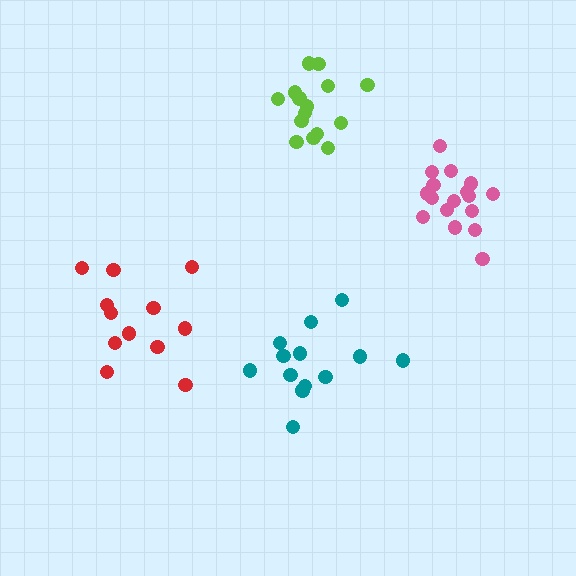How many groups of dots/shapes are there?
There are 4 groups.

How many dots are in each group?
Group 1: 15 dots, Group 2: 12 dots, Group 3: 13 dots, Group 4: 17 dots (57 total).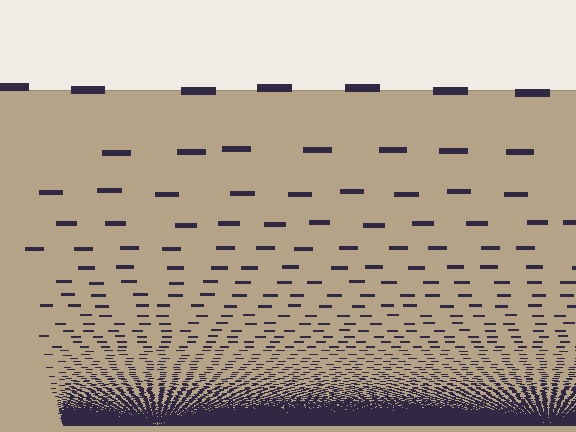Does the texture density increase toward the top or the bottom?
Density increases toward the bottom.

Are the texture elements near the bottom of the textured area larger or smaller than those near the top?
Smaller. The gradient is inverted — elements near the bottom are smaller and denser.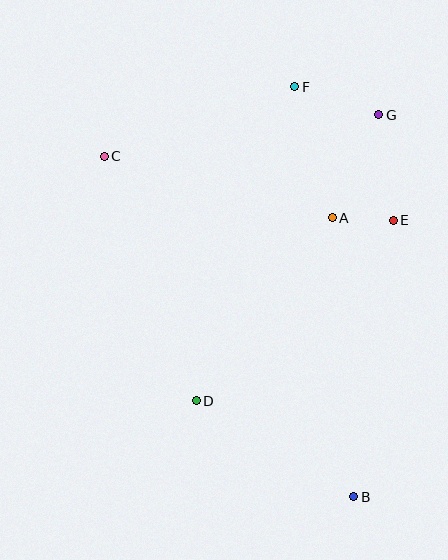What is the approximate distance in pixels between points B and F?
The distance between B and F is approximately 414 pixels.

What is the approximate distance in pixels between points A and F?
The distance between A and F is approximately 137 pixels.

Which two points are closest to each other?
Points A and E are closest to each other.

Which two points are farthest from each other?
Points B and C are farthest from each other.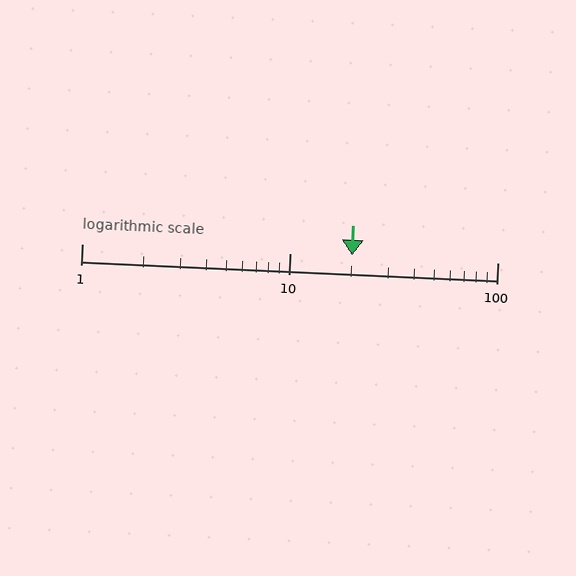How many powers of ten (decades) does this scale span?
The scale spans 2 decades, from 1 to 100.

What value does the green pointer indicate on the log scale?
The pointer indicates approximately 20.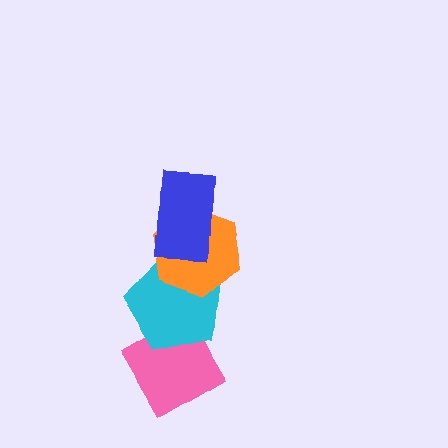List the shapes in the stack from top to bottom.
From top to bottom: the blue rectangle, the orange hexagon, the cyan pentagon, the pink diamond.